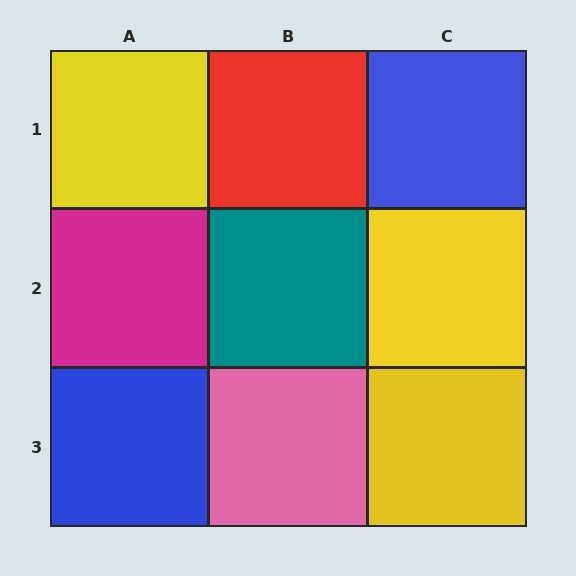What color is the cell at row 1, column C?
Blue.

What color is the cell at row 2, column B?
Teal.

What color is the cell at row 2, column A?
Magenta.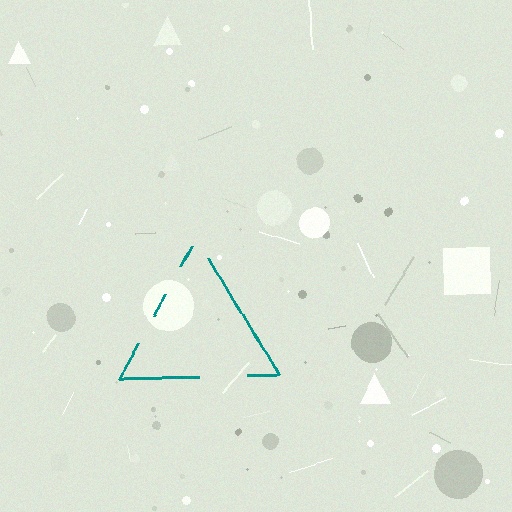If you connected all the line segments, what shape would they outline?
They would outline a triangle.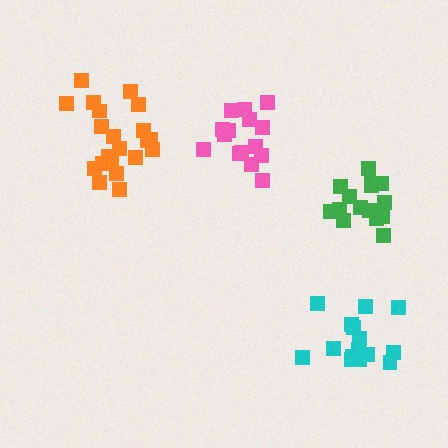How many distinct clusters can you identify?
There are 4 distinct clusters.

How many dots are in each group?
Group 1: 15 dots, Group 2: 15 dots, Group 3: 21 dots, Group 4: 15 dots (66 total).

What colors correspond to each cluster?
The clusters are colored: cyan, pink, orange, green.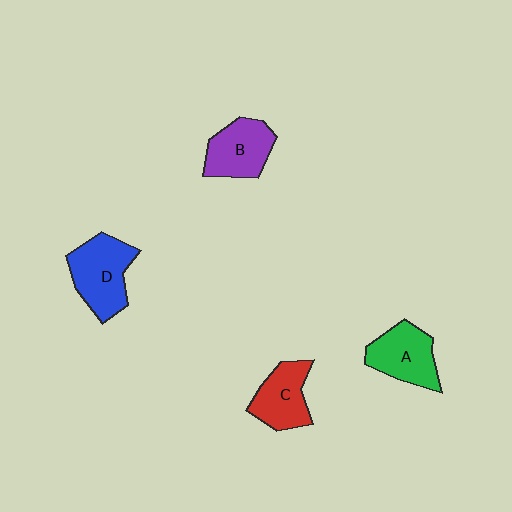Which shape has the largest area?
Shape D (blue).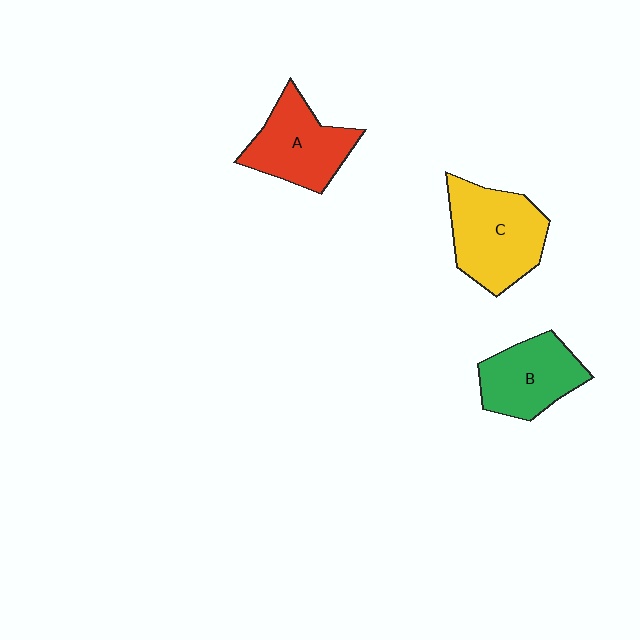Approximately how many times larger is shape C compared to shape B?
Approximately 1.3 times.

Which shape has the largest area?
Shape C (yellow).